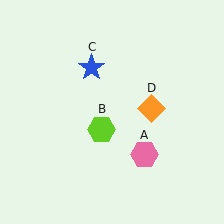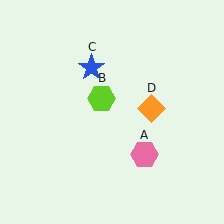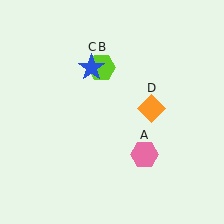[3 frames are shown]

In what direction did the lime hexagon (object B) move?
The lime hexagon (object B) moved up.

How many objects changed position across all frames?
1 object changed position: lime hexagon (object B).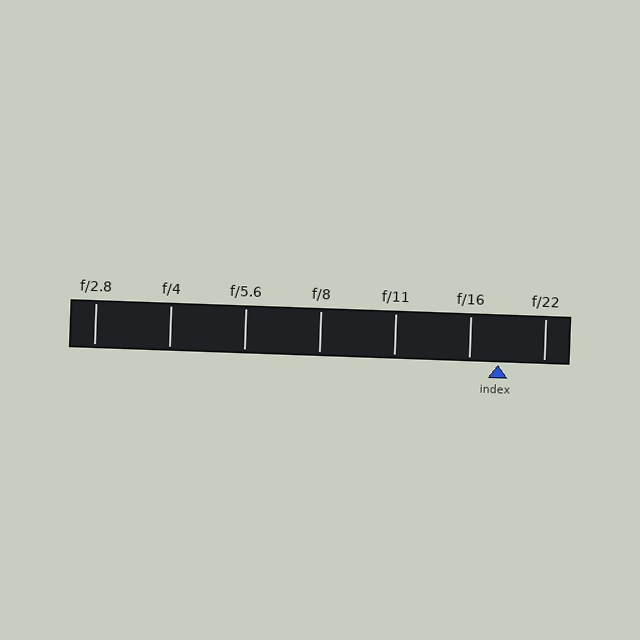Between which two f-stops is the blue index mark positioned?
The index mark is between f/16 and f/22.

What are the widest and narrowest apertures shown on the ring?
The widest aperture shown is f/2.8 and the narrowest is f/22.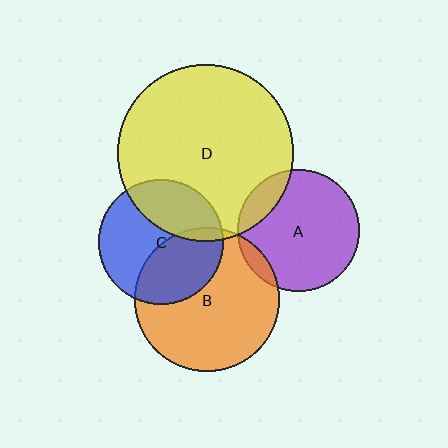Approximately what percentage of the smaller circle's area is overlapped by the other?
Approximately 10%.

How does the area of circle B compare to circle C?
Approximately 1.3 times.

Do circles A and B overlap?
Yes.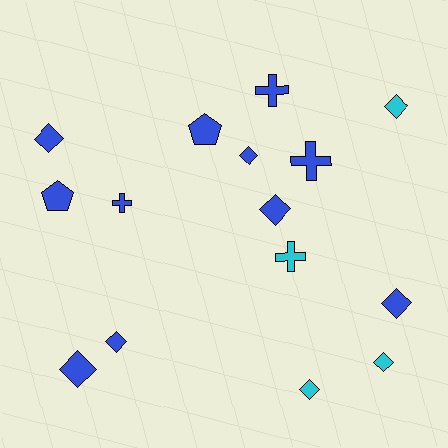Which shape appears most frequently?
Diamond, with 9 objects.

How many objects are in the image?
There are 15 objects.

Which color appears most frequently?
Blue, with 11 objects.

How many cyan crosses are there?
There is 1 cyan cross.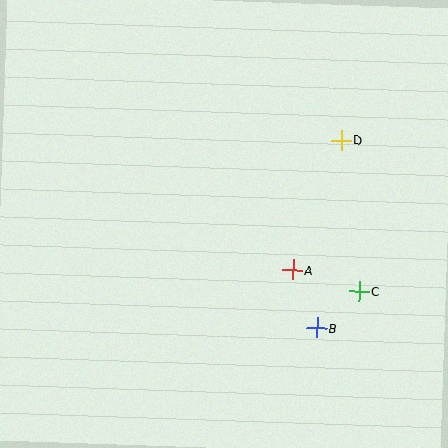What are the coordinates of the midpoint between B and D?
The midpoint between B and D is at (329, 234).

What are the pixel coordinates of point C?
Point C is at (359, 292).